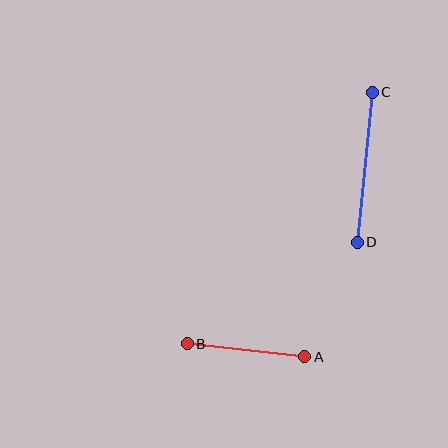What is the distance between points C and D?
The distance is approximately 150 pixels.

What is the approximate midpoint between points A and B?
The midpoint is at approximately (246, 350) pixels.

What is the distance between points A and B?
The distance is approximately 118 pixels.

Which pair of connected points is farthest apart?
Points C and D are farthest apart.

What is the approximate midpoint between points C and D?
The midpoint is at approximately (365, 167) pixels.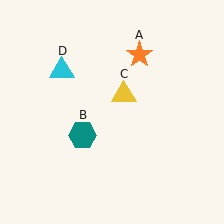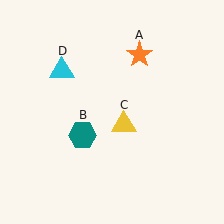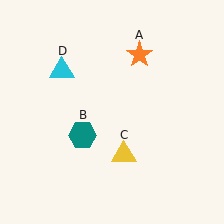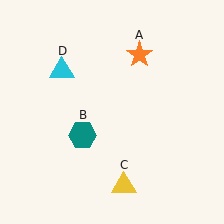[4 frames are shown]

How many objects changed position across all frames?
1 object changed position: yellow triangle (object C).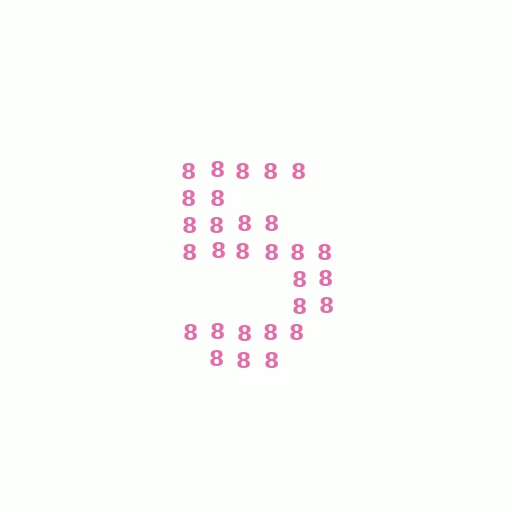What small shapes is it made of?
It is made of small digit 8's.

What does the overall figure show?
The overall figure shows the digit 5.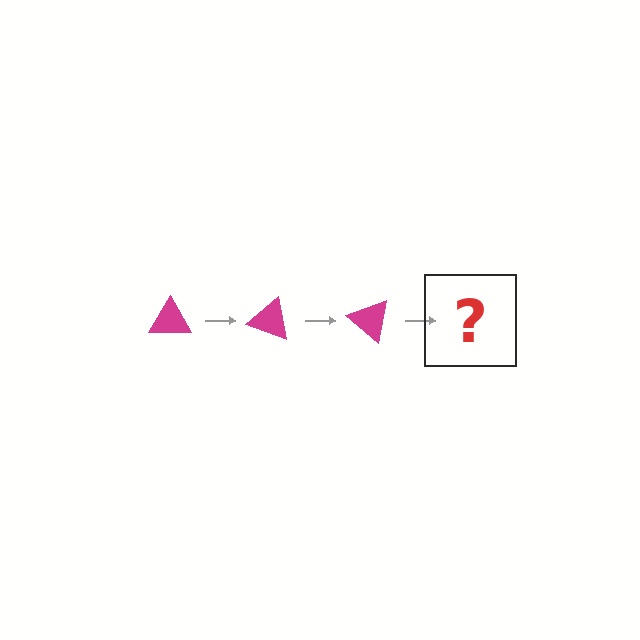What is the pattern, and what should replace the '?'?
The pattern is that the triangle rotates 20 degrees each step. The '?' should be a magenta triangle rotated 60 degrees.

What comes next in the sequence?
The next element should be a magenta triangle rotated 60 degrees.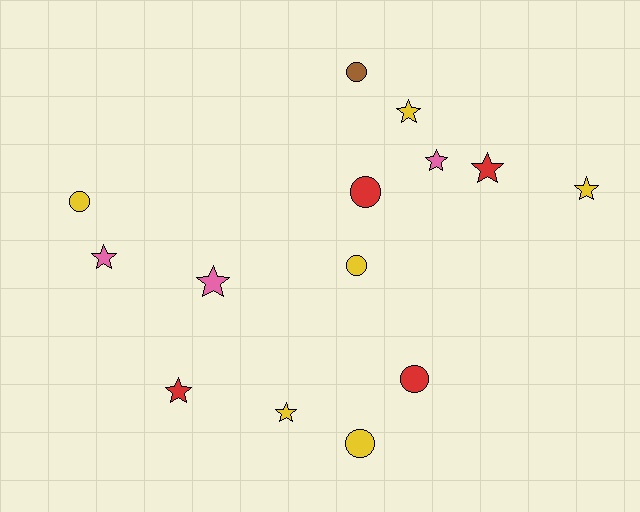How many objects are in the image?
There are 14 objects.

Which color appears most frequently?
Yellow, with 6 objects.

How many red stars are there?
There are 2 red stars.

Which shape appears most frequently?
Star, with 8 objects.